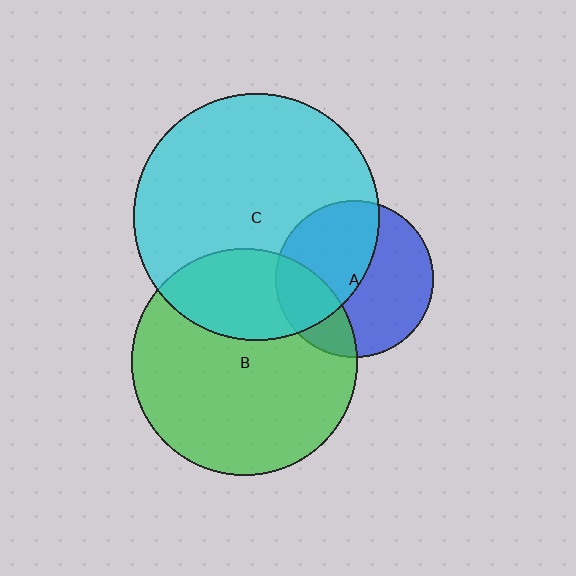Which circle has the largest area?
Circle C (cyan).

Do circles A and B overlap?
Yes.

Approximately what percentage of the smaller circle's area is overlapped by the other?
Approximately 25%.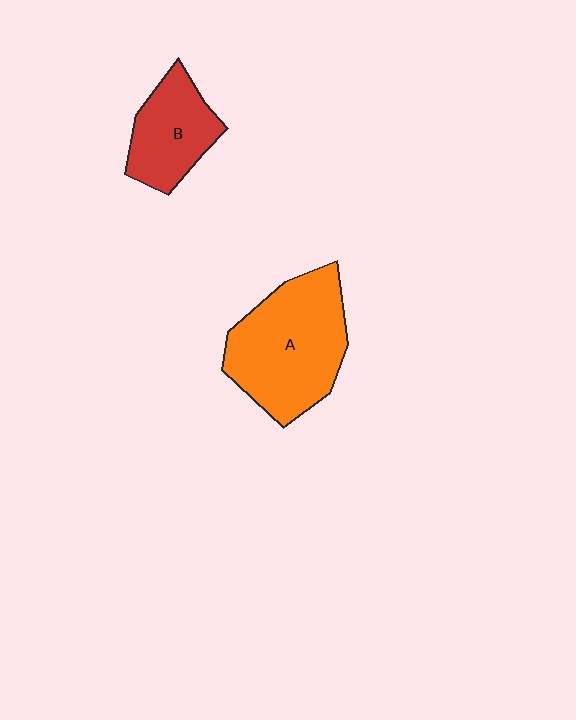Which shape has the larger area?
Shape A (orange).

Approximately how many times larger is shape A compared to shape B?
Approximately 1.8 times.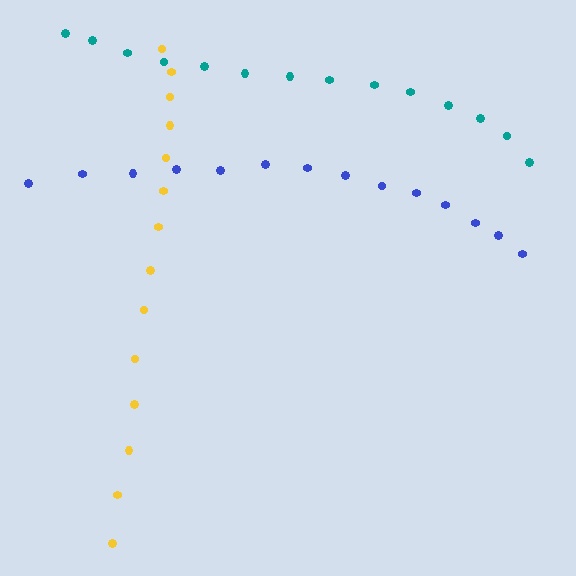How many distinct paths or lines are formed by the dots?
There are 3 distinct paths.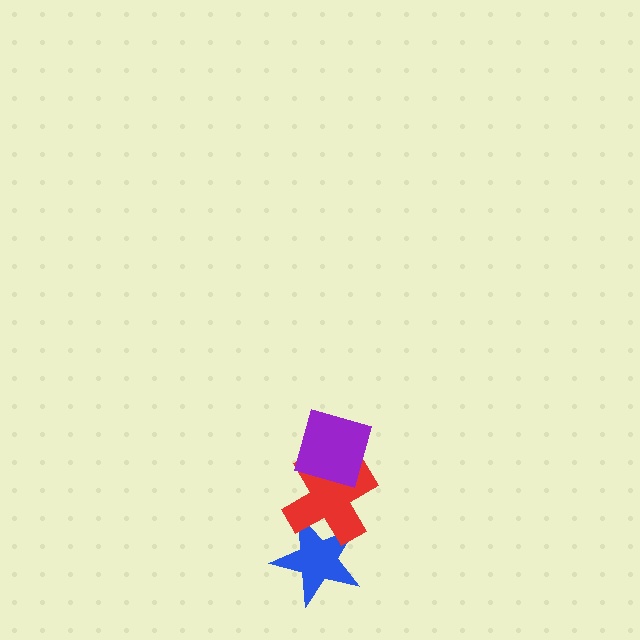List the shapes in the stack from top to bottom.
From top to bottom: the purple diamond, the red cross, the blue star.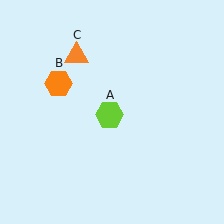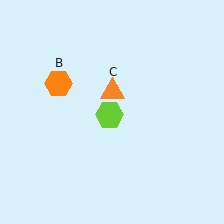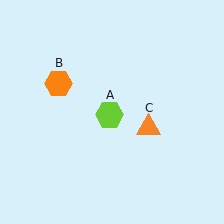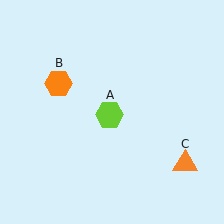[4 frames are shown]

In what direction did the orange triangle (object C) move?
The orange triangle (object C) moved down and to the right.